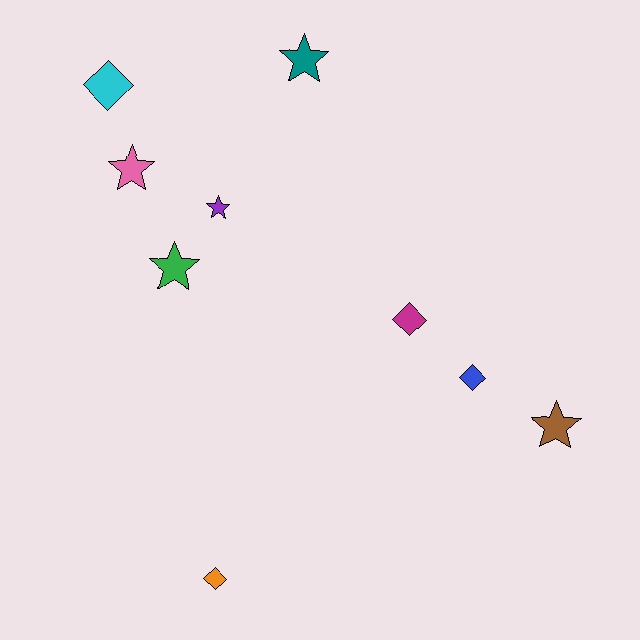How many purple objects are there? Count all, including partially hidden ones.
There is 1 purple object.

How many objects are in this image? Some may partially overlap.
There are 9 objects.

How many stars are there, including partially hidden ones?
There are 5 stars.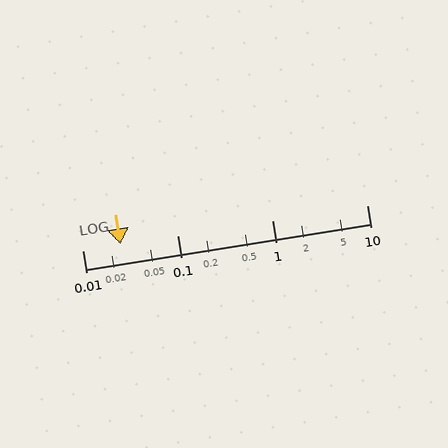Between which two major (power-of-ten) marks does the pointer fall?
The pointer is between 0.01 and 0.1.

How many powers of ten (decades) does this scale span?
The scale spans 3 decades, from 0.01 to 10.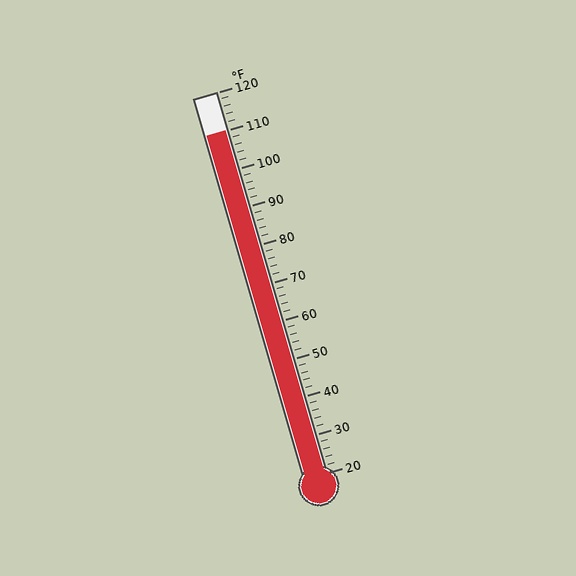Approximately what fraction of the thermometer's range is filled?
The thermometer is filled to approximately 90% of its range.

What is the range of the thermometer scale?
The thermometer scale ranges from 20°F to 120°F.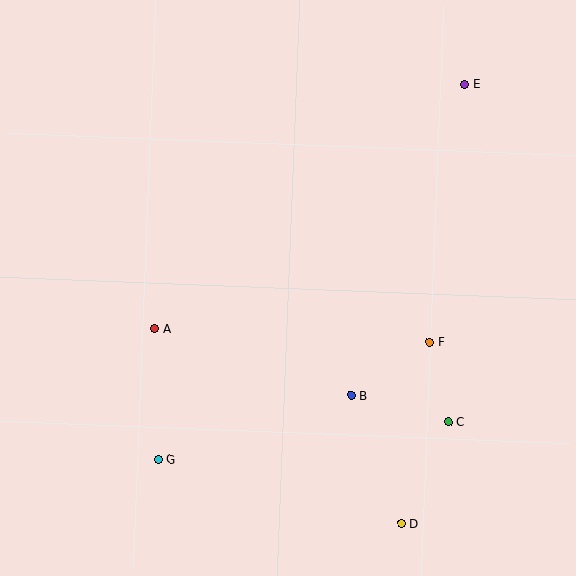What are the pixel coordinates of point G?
Point G is at (158, 459).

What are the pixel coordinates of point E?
Point E is at (465, 84).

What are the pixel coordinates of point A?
Point A is at (155, 329).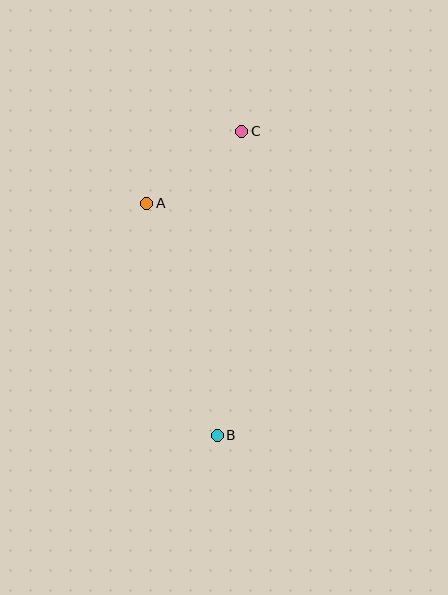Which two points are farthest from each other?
Points B and C are farthest from each other.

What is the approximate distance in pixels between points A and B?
The distance between A and B is approximately 242 pixels.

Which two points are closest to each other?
Points A and C are closest to each other.